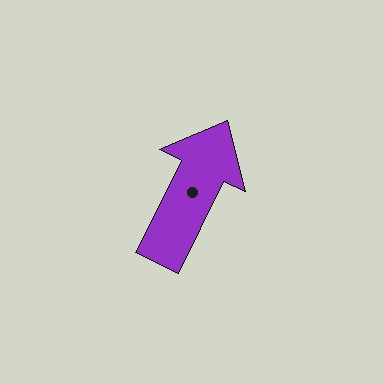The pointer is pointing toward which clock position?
Roughly 1 o'clock.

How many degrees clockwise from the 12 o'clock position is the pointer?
Approximately 26 degrees.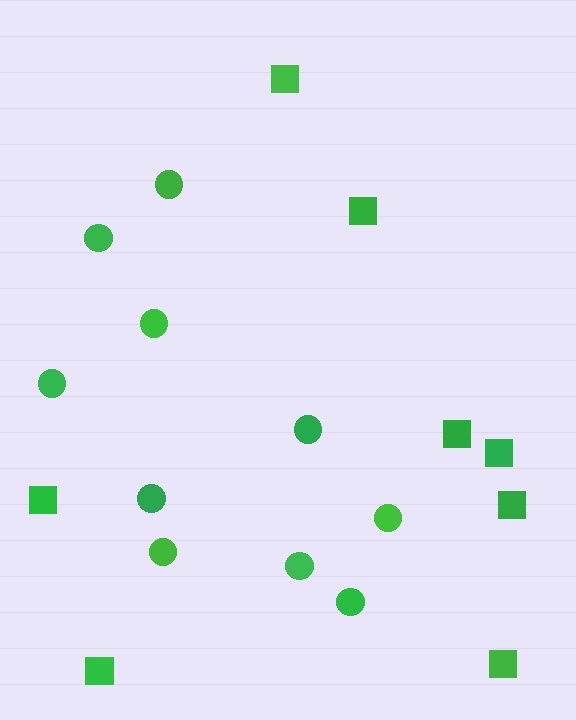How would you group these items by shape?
There are 2 groups: one group of squares (8) and one group of circles (10).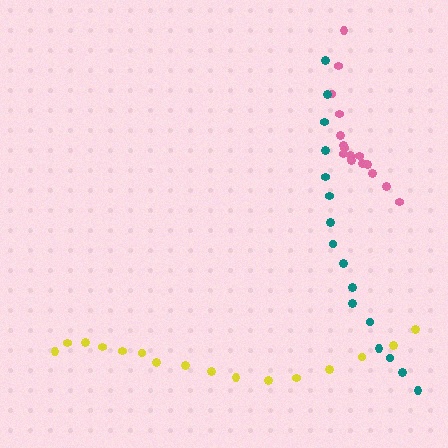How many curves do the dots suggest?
There are 3 distinct paths.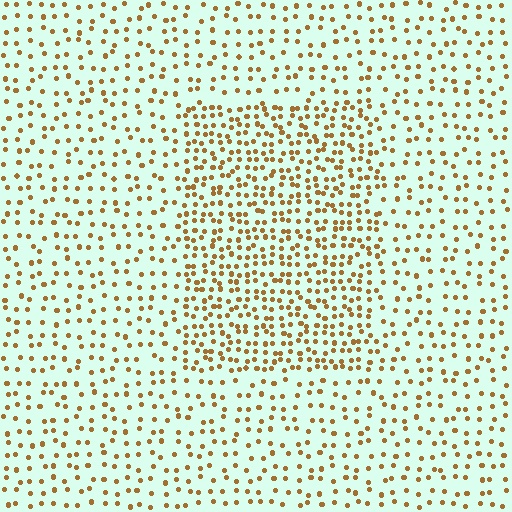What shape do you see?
I see a rectangle.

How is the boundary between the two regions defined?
The boundary is defined by a change in element density (approximately 2.0x ratio). All elements are the same color, size, and shape.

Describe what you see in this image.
The image contains small brown elements arranged at two different densities. A rectangle-shaped region is visible where the elements are more densely packed than the surrounding area.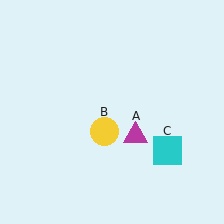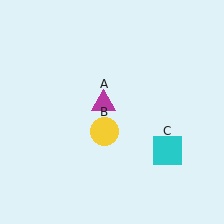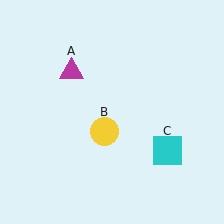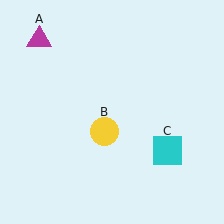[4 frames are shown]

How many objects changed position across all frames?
1 object changed position: magenta triangle (object A).